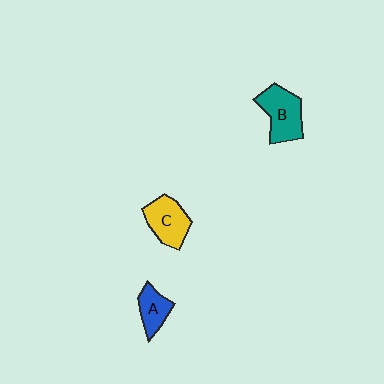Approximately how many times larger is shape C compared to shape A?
Approximately 1.4 times.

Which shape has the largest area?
Shape B (teal).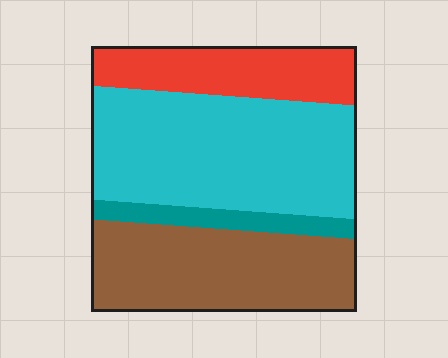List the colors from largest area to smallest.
From largest to smallest: cyan, brown, red, teal.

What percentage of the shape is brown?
Brown takes up about one third (1/3) of the shape.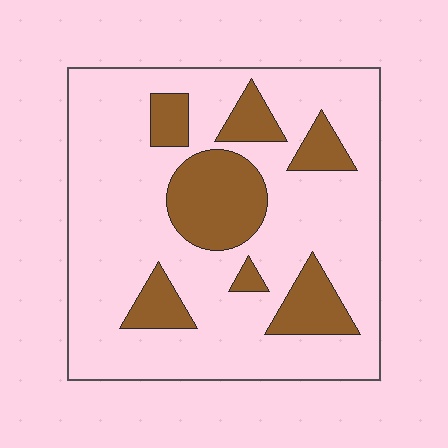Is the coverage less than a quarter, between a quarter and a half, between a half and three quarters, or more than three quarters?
Less than a quarter.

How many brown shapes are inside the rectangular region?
7.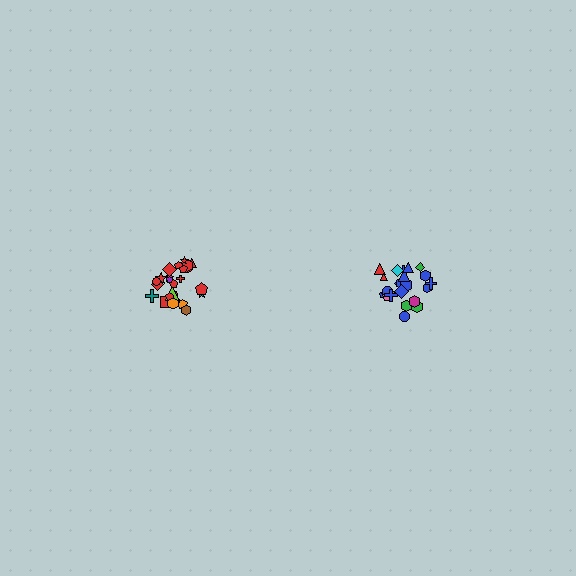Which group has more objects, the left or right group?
The left group.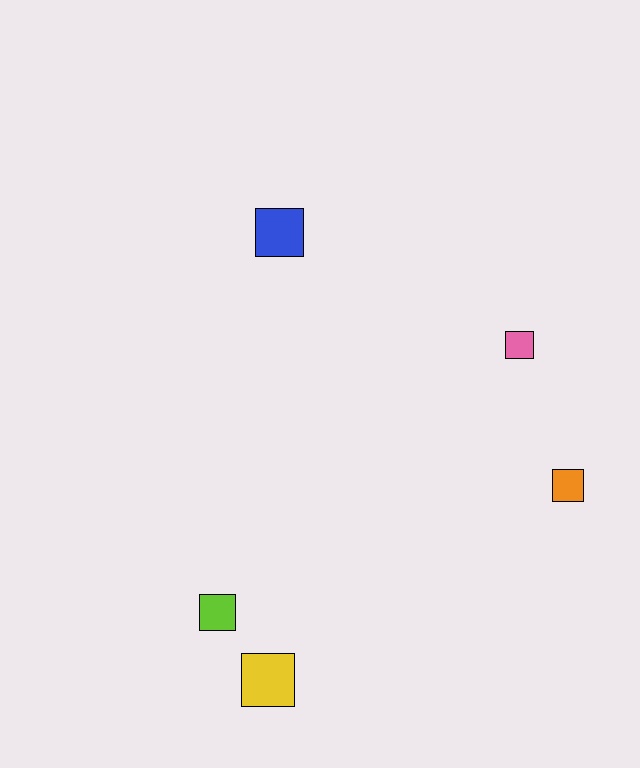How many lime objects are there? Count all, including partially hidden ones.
There is 1 lime object.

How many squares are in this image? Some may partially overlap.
There are 5 squares.